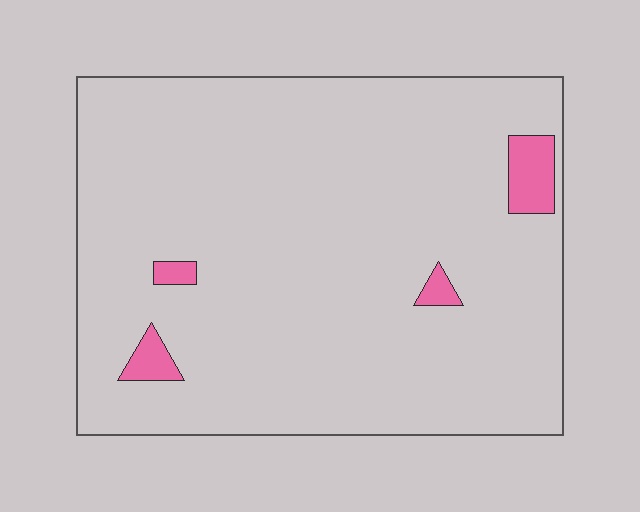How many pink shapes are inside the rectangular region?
4.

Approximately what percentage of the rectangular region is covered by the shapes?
Approximately 5%.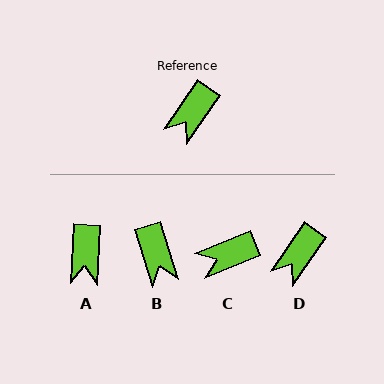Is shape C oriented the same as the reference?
No, it is off by about 33 degrees.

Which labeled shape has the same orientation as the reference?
D.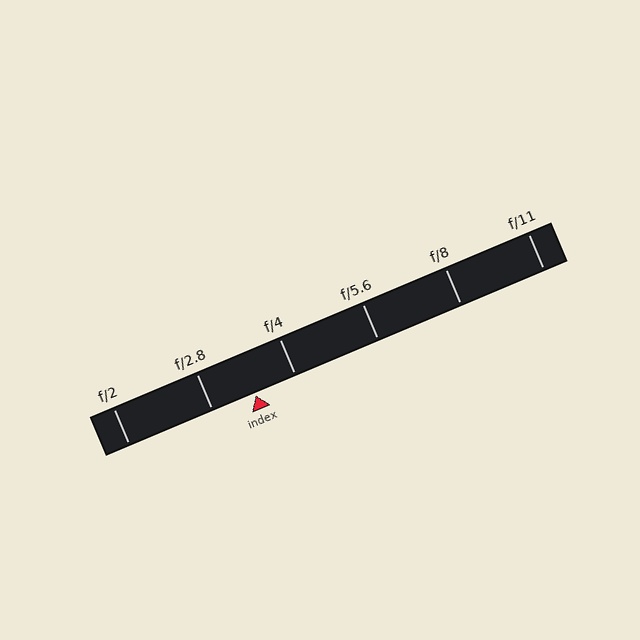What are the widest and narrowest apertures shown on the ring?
The widest aperture shown is f/2 and the narrowest is f/11.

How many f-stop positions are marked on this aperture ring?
There are 6 f-stop positions marked.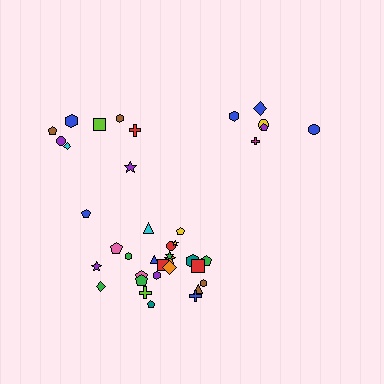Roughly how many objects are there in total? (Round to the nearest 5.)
Roughly 40 objects in total.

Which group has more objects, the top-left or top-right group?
The top-left group.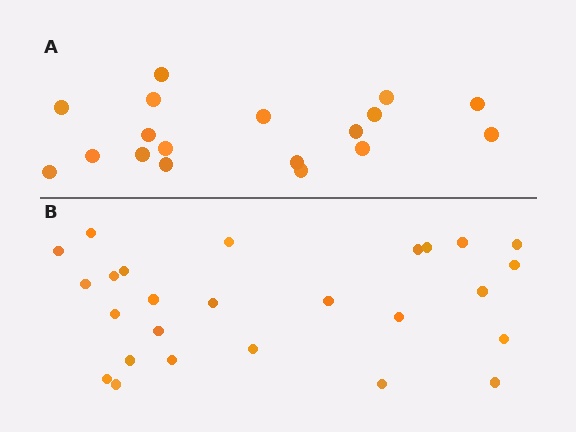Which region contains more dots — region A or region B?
Region B (the bottom region) has more dots.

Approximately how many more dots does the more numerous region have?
Region B has roughly 8 or so more dots than region A.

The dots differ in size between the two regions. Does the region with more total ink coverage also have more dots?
No. Region A has more total ink coverage because its dots are larger, but region B actually contains more individual dots. Total area can be misleading — the number of items is what matters here.